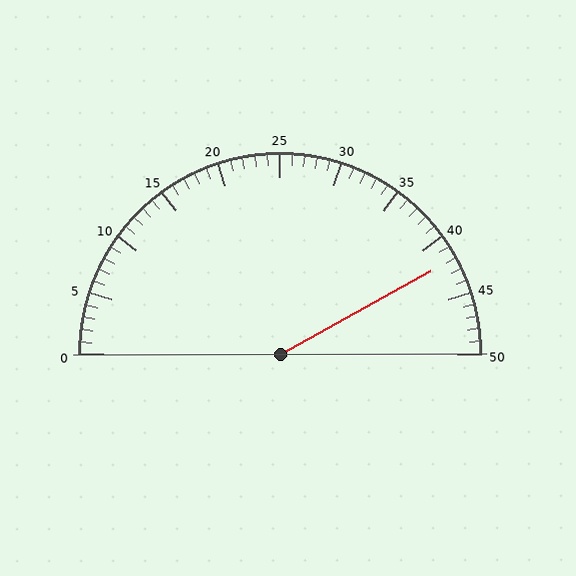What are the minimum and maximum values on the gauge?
The gauge ranges from 0 to 50.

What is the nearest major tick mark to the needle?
The nearest major tick mark is 40.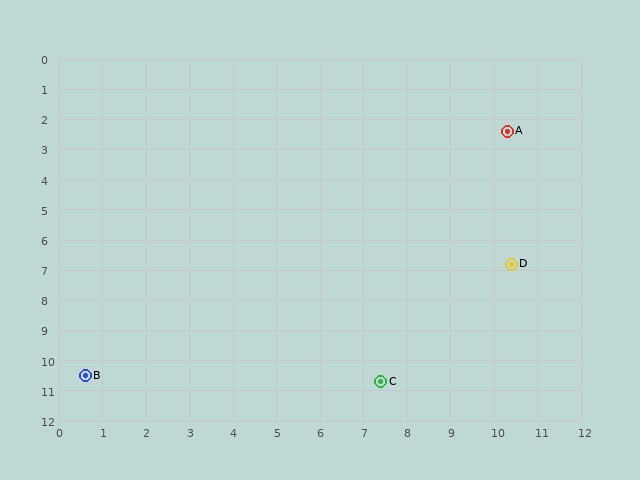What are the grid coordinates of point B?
Point B is at approximately (0.6, 10.5).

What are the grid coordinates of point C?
Point C is at approximately (7.4, 10.7).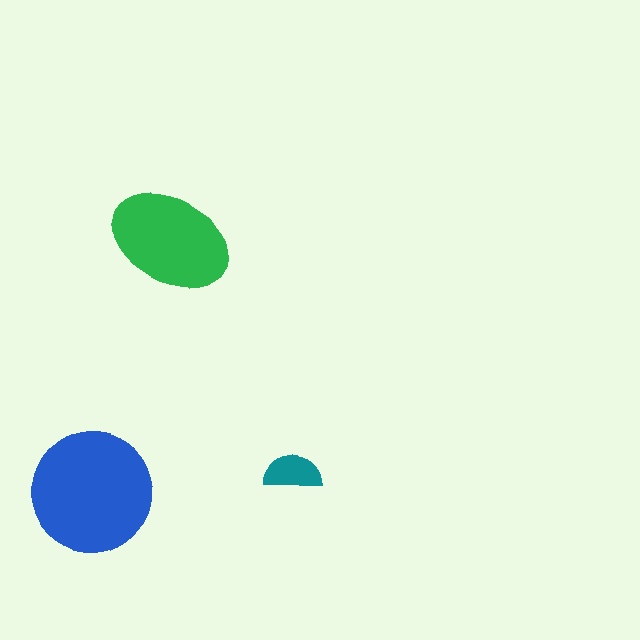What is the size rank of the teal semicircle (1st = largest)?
3rd.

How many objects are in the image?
There are 3 objects in the image.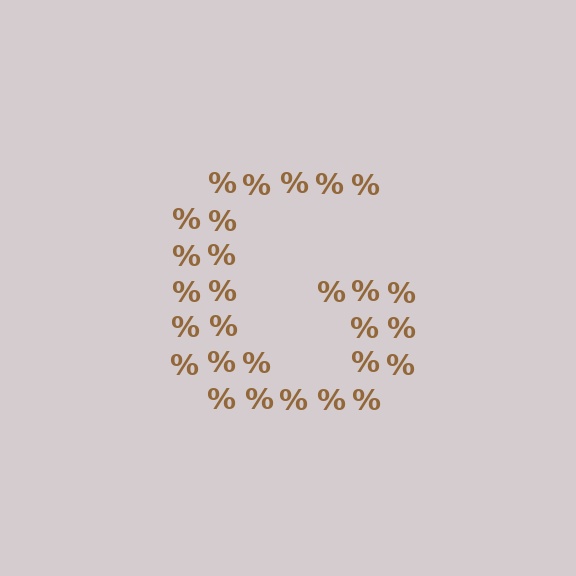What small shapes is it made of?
It is made of small percent signs.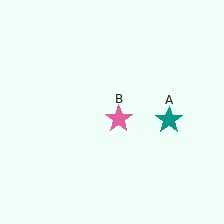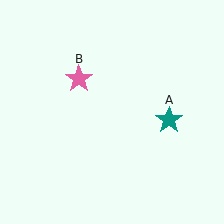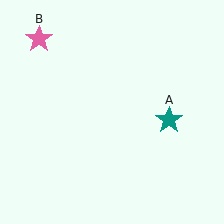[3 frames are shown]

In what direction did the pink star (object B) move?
The pink star (object B) moved up and to the left.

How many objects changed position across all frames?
1 object changed position: pink star (object B).